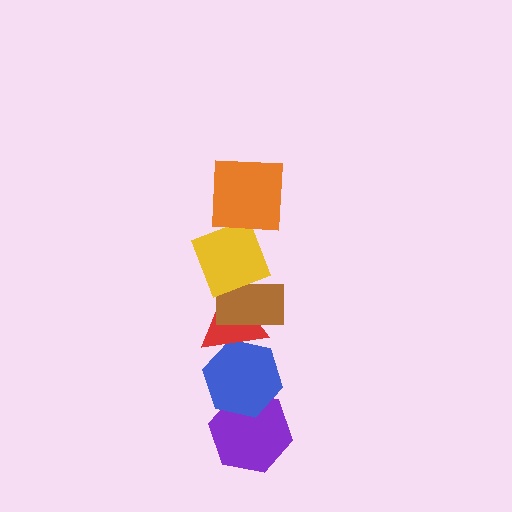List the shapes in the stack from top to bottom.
From top to bottom: the orange square, the yellow square, the brown rectangle, the red triangle, the blue hexagon, the purple hexagon.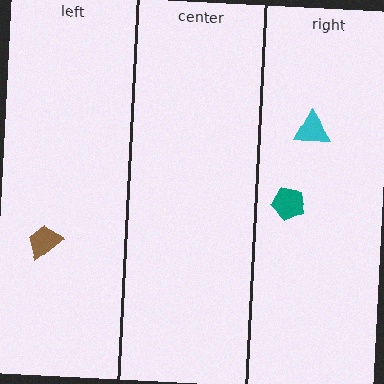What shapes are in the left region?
The brown trapezoid.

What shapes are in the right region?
The teal pentagon, the cyan triangle.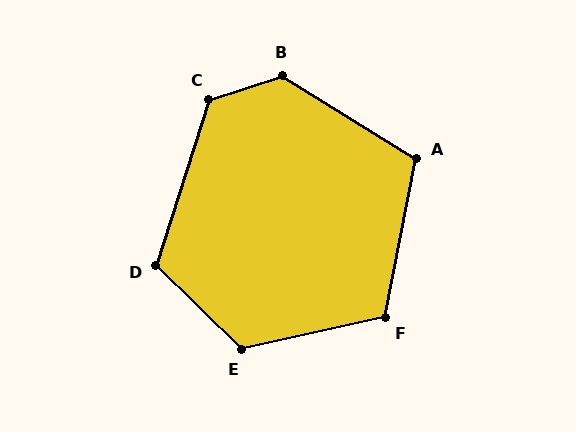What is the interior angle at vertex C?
Approximately 126 degrees (obtuse).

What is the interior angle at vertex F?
Approximately 113 degrees (obtuse).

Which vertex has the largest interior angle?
B, at approximately 130 degrees.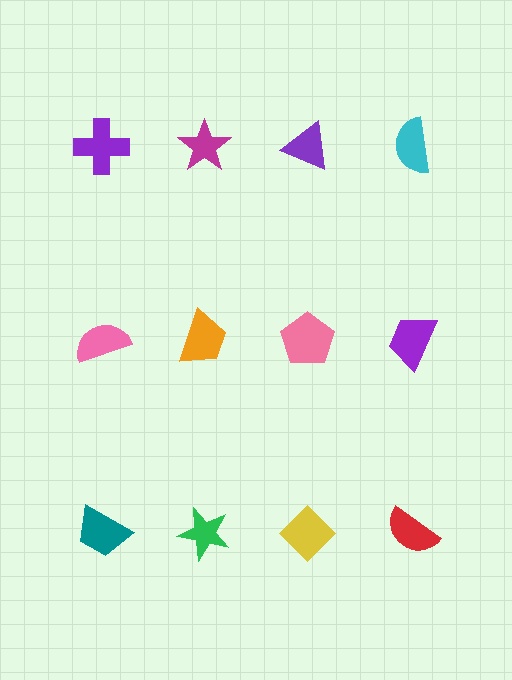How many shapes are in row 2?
4 shapes.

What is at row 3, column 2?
A green star.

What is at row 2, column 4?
A purple trapezoid.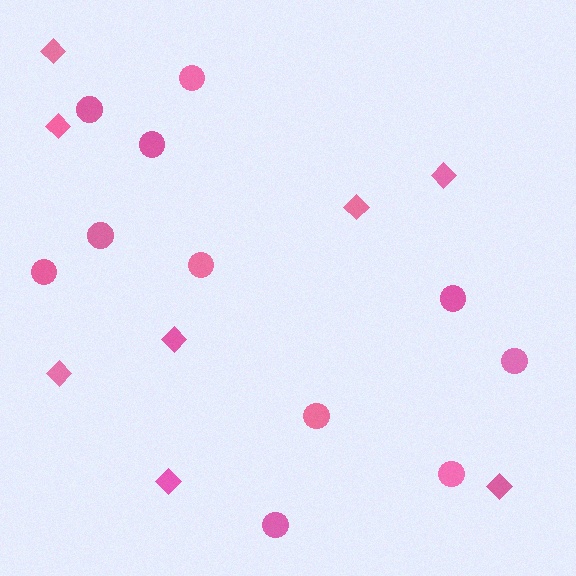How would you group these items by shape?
There are 2 groups: one group of diamonds (8) and one group of circles (11).